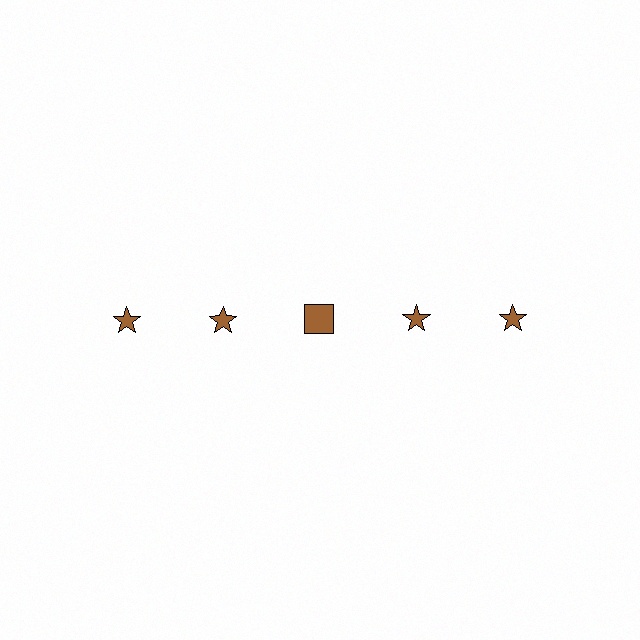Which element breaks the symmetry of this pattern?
The brown square in the top row, center column breaks the symmetry. All other shapes are brown stars.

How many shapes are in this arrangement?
There are 5 shapes arranged in a grid pattern.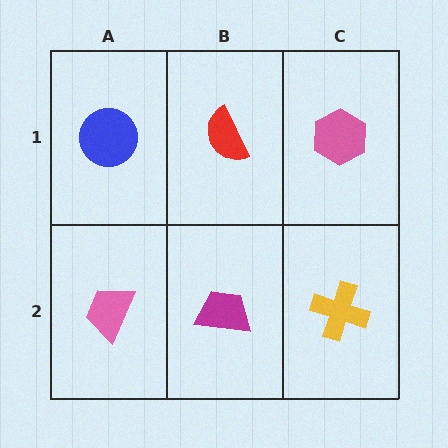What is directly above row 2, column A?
A blue circle.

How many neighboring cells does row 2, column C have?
2.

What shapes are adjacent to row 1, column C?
A yellow cross (row 2, column C), a red semicircle (row 1, column B).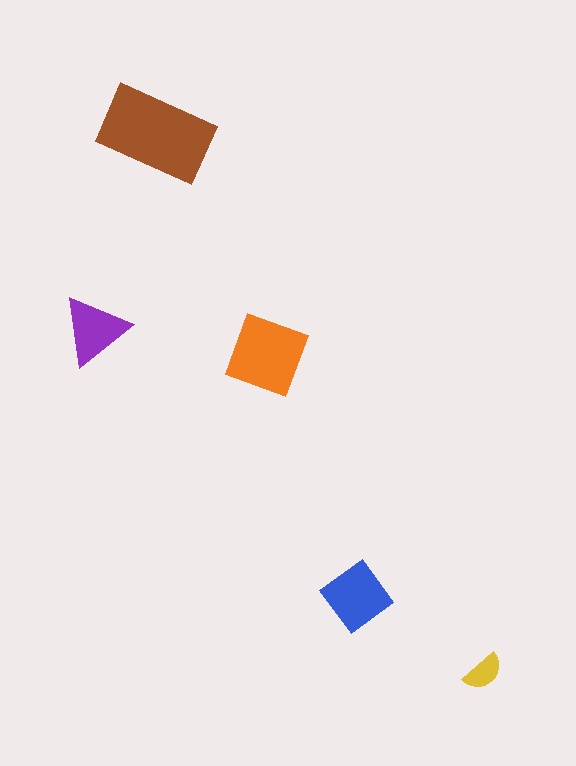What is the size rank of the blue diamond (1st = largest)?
3rd.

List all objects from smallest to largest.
The yellow semicircle, the purple triangle, the blue diamond, the orange diamond, the brown rectangle.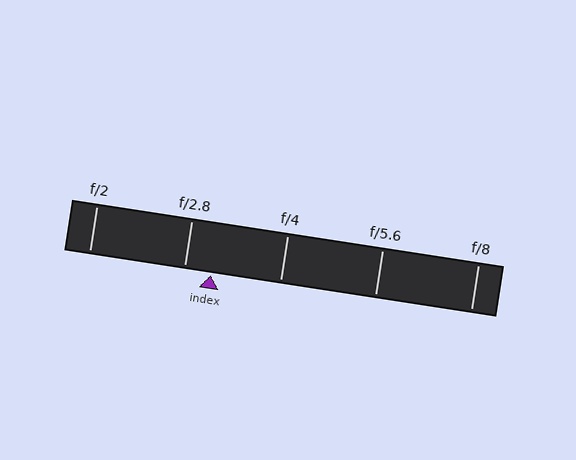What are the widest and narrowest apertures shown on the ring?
The widest aperture shown is f/2 and the narrowest is f/8.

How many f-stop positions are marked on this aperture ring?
There are 5 f-stop positions marked.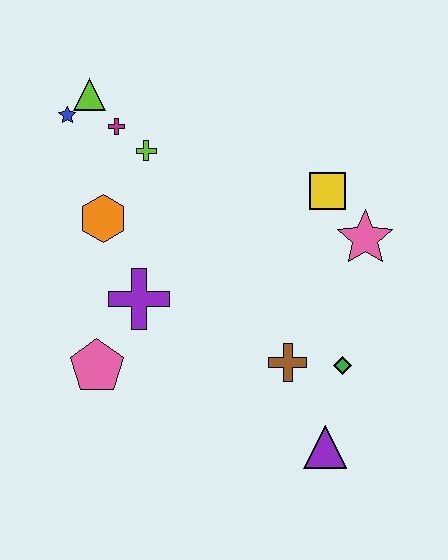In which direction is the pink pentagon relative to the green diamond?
The pink pentagon is to the left of the green diamond.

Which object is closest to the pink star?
The yellow square is closest to the pink star.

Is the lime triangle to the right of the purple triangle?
No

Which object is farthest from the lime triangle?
The purple triangle is farthest from the lime triangle.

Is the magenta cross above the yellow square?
Yes